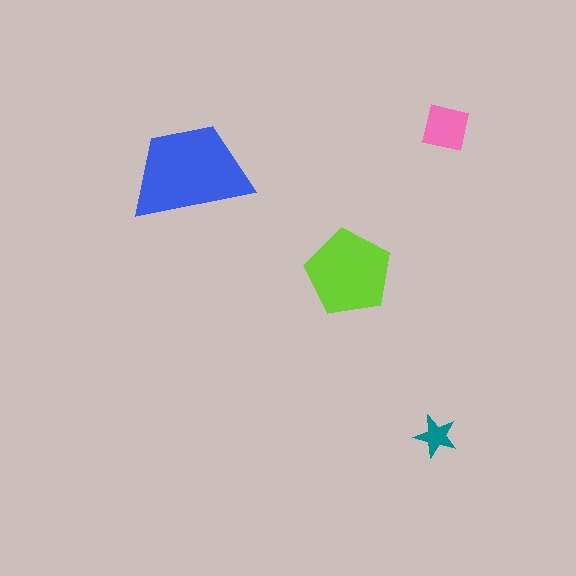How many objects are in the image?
There are 4 objects in the image.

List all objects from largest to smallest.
The blue trapezoid, the lime pentagon, the pink square, the teal star.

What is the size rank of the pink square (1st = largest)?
3rd.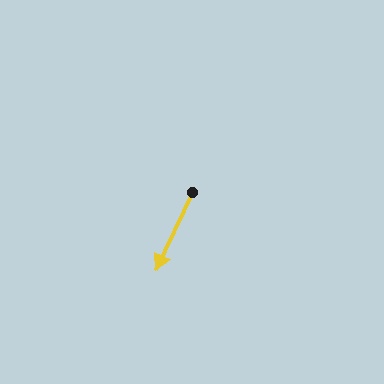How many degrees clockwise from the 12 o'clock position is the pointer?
Approximately 205 degrees.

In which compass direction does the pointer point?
Southwest.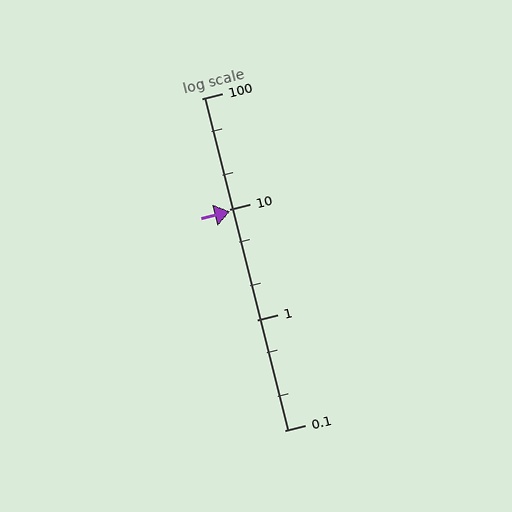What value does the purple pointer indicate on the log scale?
The pointer indicates approximately 9.5.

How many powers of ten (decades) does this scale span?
The scale spans 3 decades, from 0.1 to 100.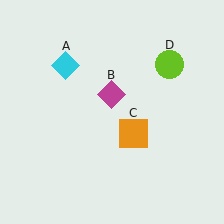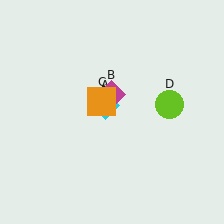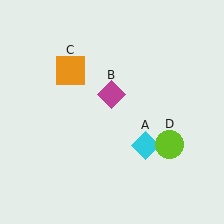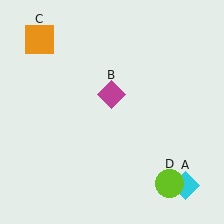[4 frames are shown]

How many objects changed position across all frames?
3 objects changed position: cyan diamond (object A), orange square (object C), lime circle (object D).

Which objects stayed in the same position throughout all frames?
Magenta diamond (object B) remained stationary.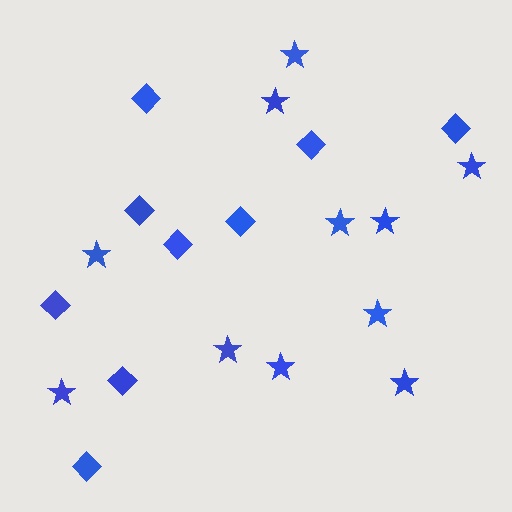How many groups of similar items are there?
There are 2 groups: one group of diamonds (9) and one group of stars (11).